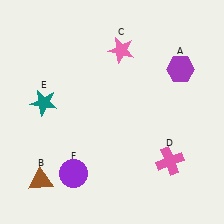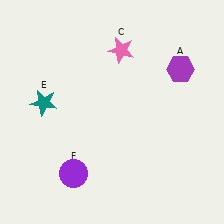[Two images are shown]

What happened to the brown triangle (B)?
The brown triangle (B) was removed in Image 2. It was in the bottom-left area of Image 1.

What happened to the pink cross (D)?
The pink cross (D) was removed in Image 2. It was in the bottom-right area of Image 1.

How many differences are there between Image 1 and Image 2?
There are 2 differences between the two images.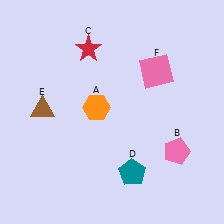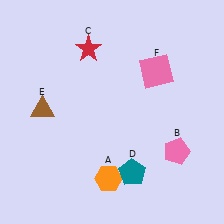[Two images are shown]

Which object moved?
The orange hexagon (A) moved down.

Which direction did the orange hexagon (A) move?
The orange hexagon (A) moved down.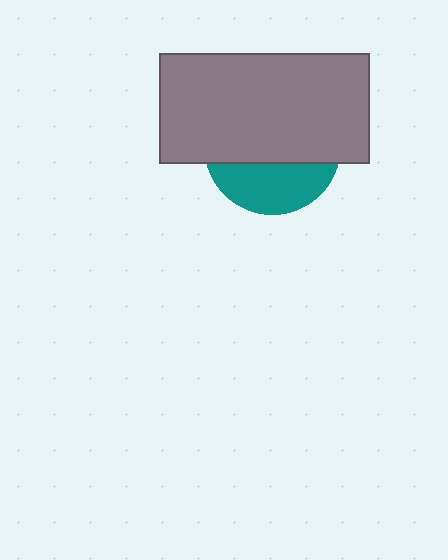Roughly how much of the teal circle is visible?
A small part of it is visible (roughly 34%).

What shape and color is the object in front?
The object in front is a gray rectangle.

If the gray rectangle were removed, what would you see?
You would see the complete teal circle.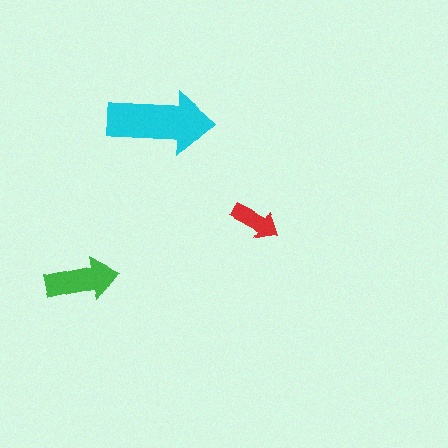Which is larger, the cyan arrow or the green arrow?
The cyan one.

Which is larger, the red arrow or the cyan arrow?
The cyan one.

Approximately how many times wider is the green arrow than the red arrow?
About 1.5 times wider.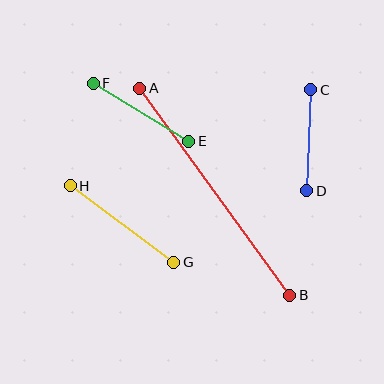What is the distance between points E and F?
The distance is approximately 111 pixels.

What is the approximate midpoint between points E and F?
The midpoint is at approximately (141, 112) pixels.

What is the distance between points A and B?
The distance is approximately 255 pixels.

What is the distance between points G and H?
The distance is approximately 129 pixels.